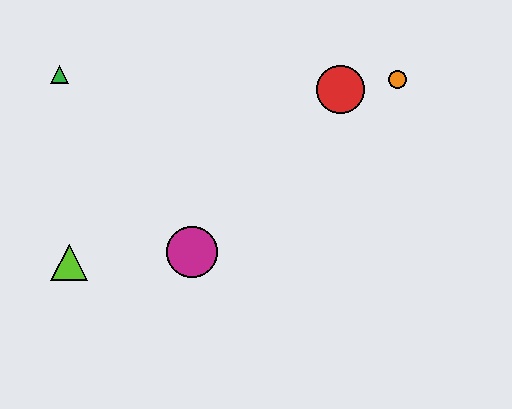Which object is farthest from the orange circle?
The lime triangle is farthest from the orange circle.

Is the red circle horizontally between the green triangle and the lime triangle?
No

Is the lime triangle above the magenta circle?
No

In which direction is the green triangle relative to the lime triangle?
The green triangle is above the lime triangle.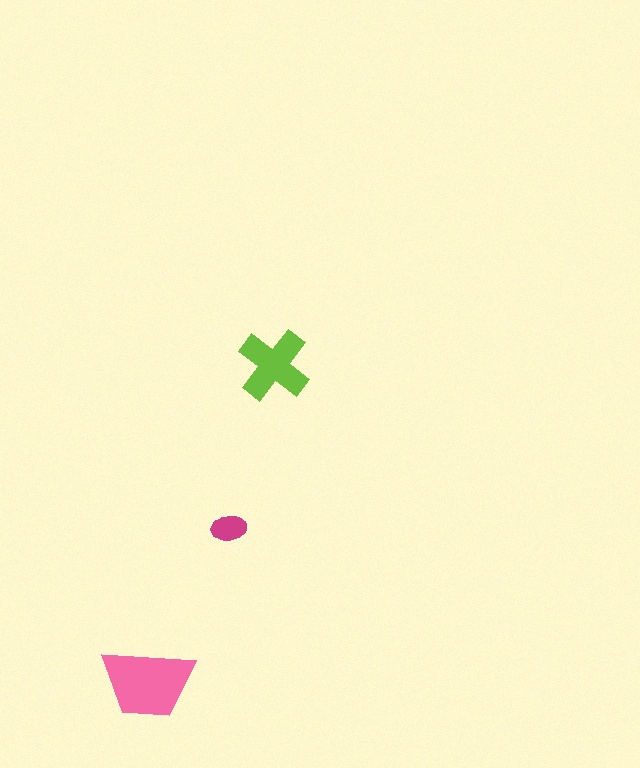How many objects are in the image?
There are 3 objects in the image.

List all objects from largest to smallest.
The pink trapezoid, the lime cross, the magenta ellipse.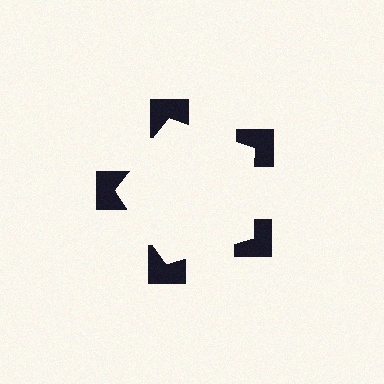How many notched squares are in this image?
There are 5 — one at each vertex of the illusory pentagon.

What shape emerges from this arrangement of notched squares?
An illusory pentagon — its edges are inferred from the aligned wedge cuts in the notched squares, not physically drawn.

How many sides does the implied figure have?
5 sides.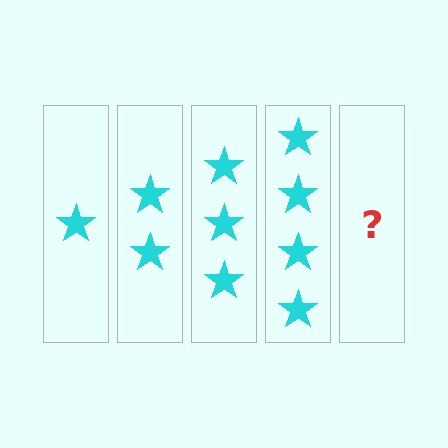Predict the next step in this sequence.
The next step is 5 stars.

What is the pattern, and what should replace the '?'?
The pattern is that each step adds one more star. The '?' should be 5 stars.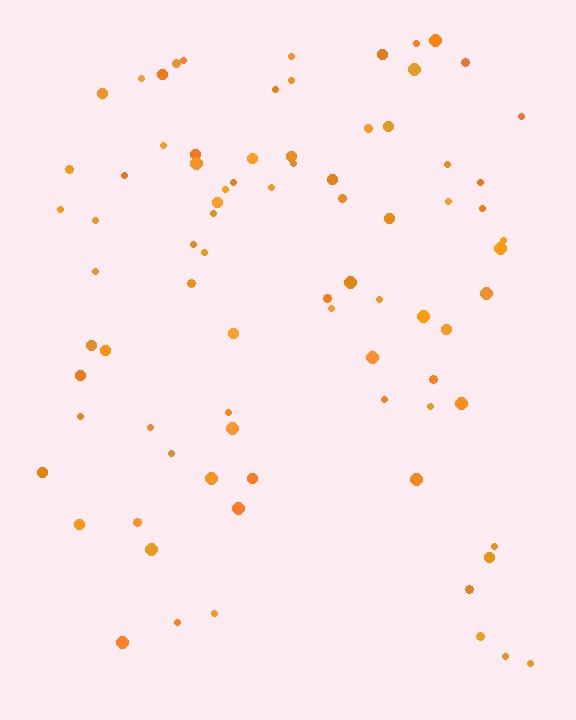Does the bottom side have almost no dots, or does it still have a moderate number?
Still a moderate number, just noticeably fewer than the top.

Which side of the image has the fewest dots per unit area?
The bottom.